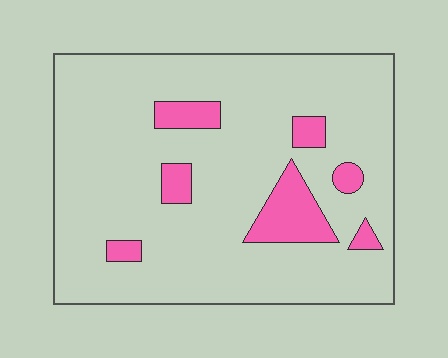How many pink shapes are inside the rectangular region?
7.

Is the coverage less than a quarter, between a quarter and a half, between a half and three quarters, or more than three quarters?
Less than a quarter.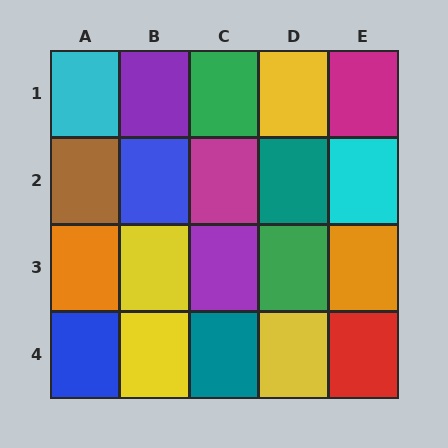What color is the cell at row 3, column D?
Green.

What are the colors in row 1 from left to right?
Cyan, purple, green, yellow, magenta.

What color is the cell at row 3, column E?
Orange.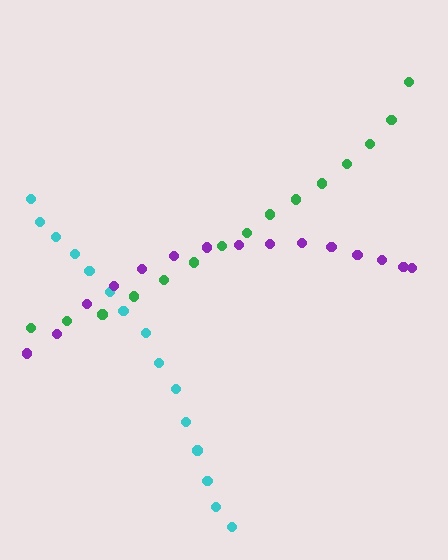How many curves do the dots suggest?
There are 3 distinct paths.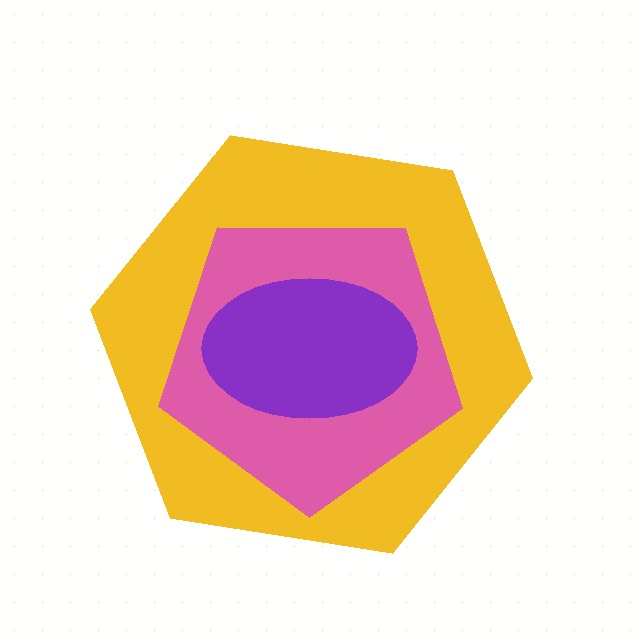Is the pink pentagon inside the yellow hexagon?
Yes.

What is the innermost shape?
The purple ellipse.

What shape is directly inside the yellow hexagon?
The pink pentagon.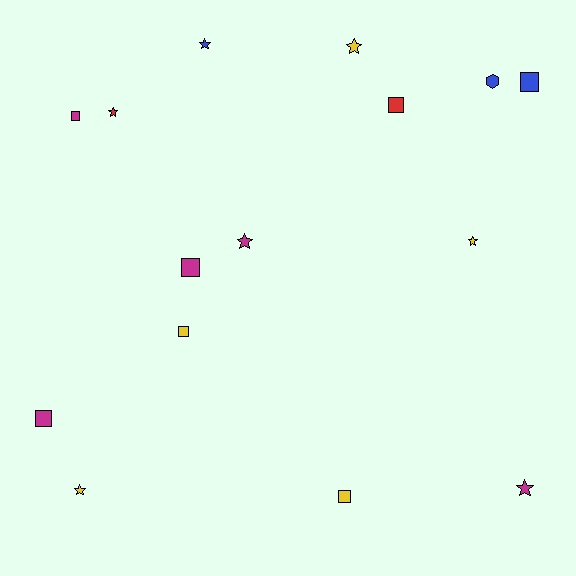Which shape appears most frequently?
Star, with 7 objects.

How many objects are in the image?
There are 15 objects.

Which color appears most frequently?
Yellow, with 5 objects.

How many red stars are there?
There is 1 red star.